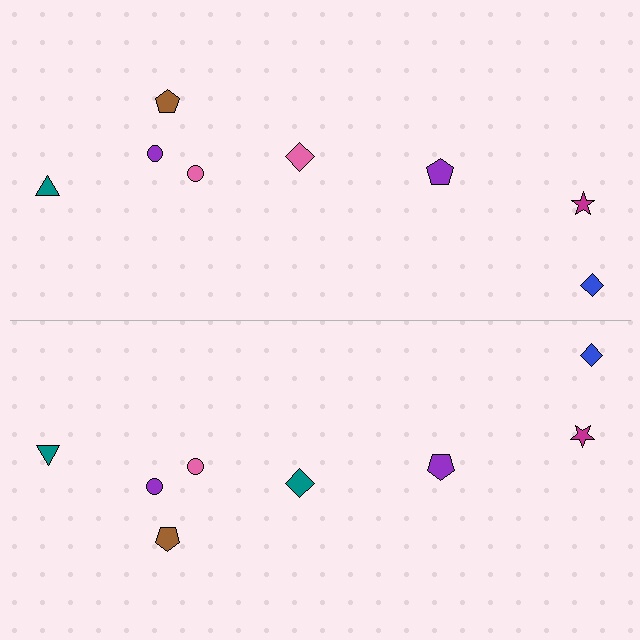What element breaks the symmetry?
The teal diamond on the bottom side breaks the symmetry — its mirror counterpart is pink.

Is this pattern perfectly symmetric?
No, the pattern is not perfectly symmetric. The teal diamond on the bottom side breaks the symmetry — its mirror counterpart is pink.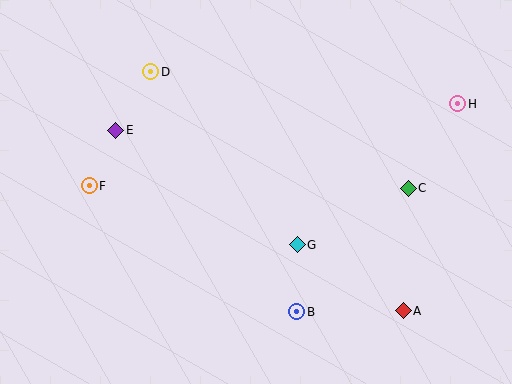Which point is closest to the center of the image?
Point G at (297, 245) is closest to the center.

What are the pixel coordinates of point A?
Point A is at (403, 311).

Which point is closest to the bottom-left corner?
Point F is closest to the bottom-left corner.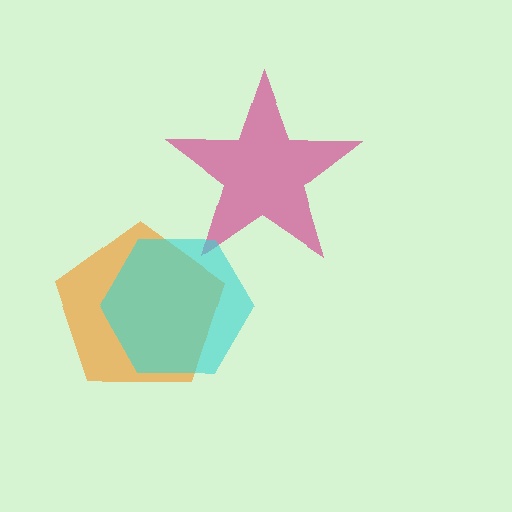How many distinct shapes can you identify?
There are 3 distinct shapes: an orange pentagon, a magenta star, a cyan hexagon.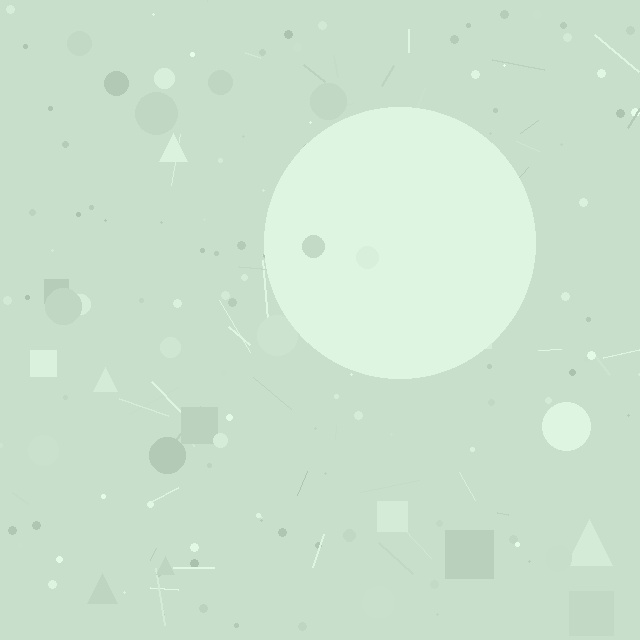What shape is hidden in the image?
A circle is hidden in the image.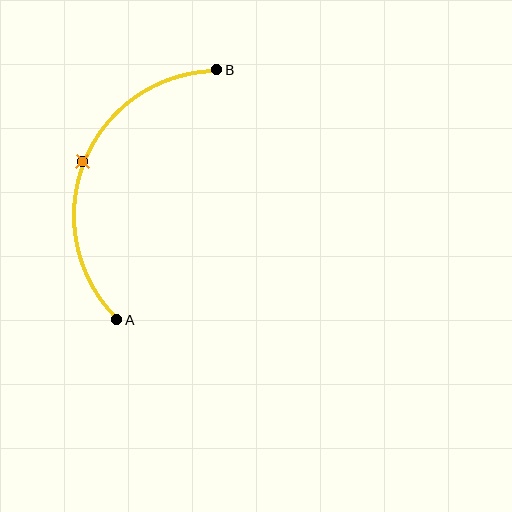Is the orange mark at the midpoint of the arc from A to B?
Yes. The orange mark lies on the arc at equal arc-length from both A and B — it is the arc midpoint.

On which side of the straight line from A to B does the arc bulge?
The arc bulges to the left of the straight line connecting A and B.